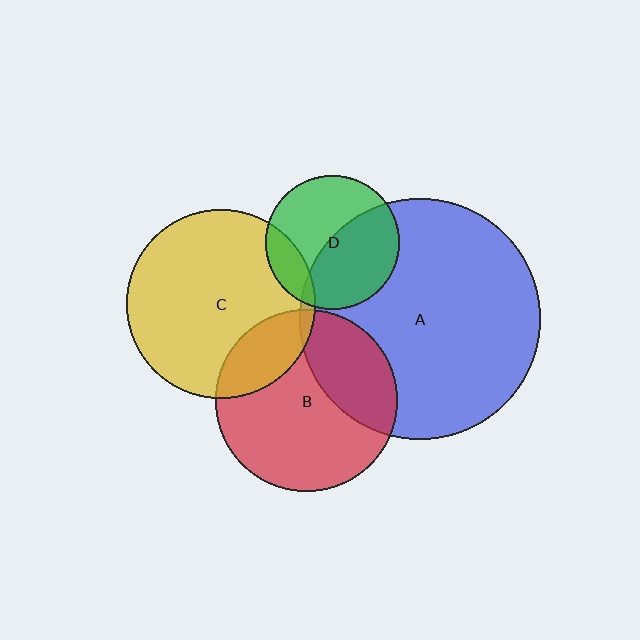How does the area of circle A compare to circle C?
Approximately 1.6 times.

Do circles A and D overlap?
Yes.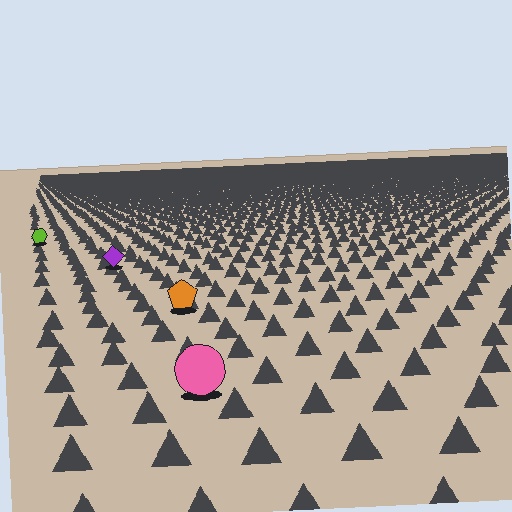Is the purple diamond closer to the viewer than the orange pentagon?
No. The orange pentagon is closer — you can tell from the texture gradient: the ground texture is coarser near it.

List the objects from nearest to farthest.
From nearest to farthest: the pink circle, the orange pentagon, the purple diamond, the lime hexagon.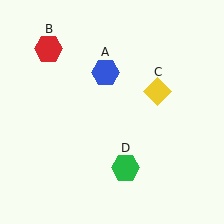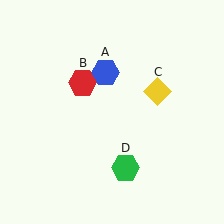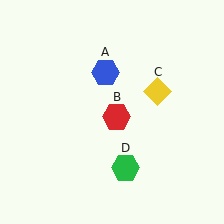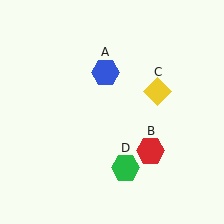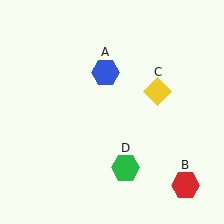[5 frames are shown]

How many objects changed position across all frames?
1 object changed position: red hexagon (object B).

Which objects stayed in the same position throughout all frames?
Blue hexagon (object A) and yellow diamond (object C) and green hexagon (object D) remained stationary.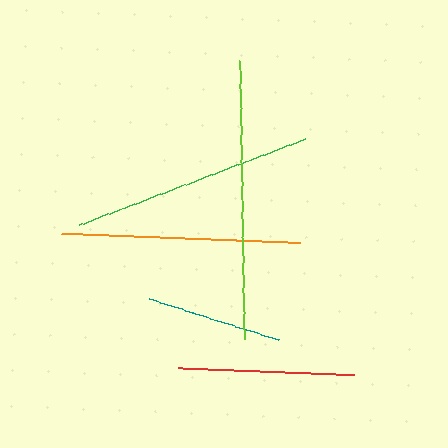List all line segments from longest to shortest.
From longest to shortest: lime, green, orange, red, teal.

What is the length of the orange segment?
The orange segment is approximately 239 pixels long.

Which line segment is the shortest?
The teal line is the shortest at approximately 136 pixels.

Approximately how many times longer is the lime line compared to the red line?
The lime line is approximately 1.6 times the length of the red line.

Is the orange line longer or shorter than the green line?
The green line is longer than the orange line.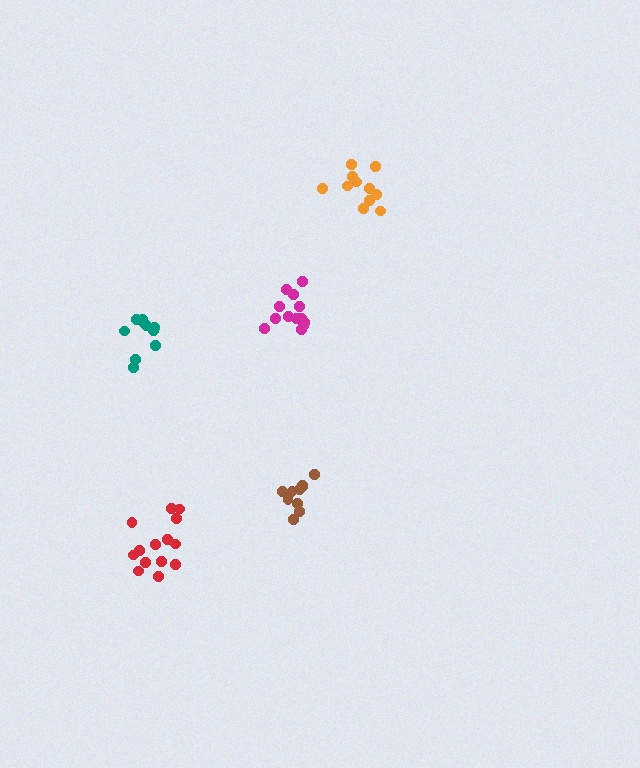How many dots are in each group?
Group 1: 10 dots, Group 2: 14 dots, Group 3: 10 dots, Group 4: 11 dots, Group 5: 14 dots (59 total).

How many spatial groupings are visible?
There are 5 spatial groupings.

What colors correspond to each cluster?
The clusters are colored: teal, magenta, brown, orange, red.